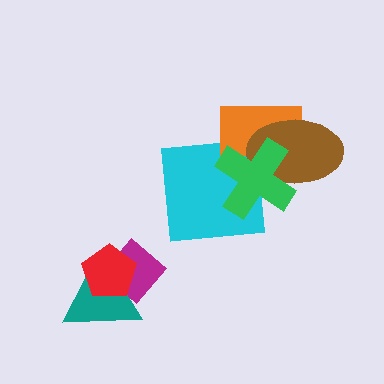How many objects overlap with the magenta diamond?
2 objects overlap with the magenta diamond.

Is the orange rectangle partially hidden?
Yes, it is partially covered by another shape.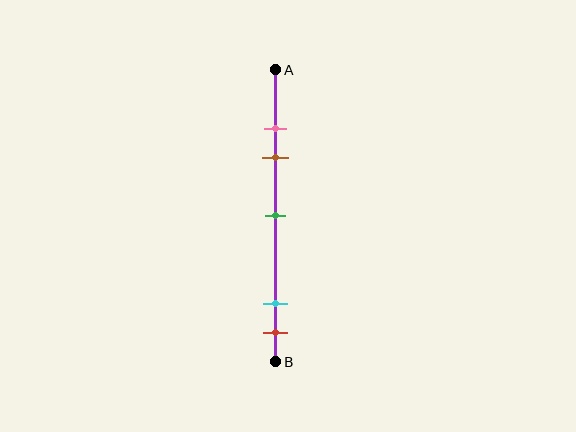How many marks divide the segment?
There are 5 marks dividing the segment.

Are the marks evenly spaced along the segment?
No, the marks are not evenly spaced.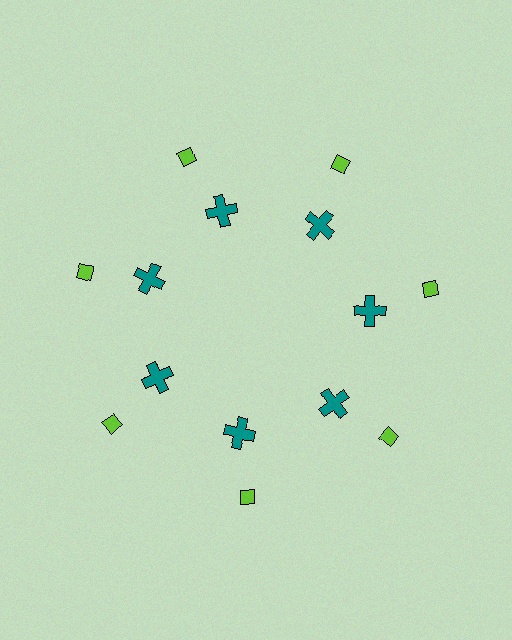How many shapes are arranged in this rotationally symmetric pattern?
There are 14 shapes, arranged in 7 groups of 2.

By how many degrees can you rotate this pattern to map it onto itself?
The pattern maps onto itself every 51 degrees of rotation.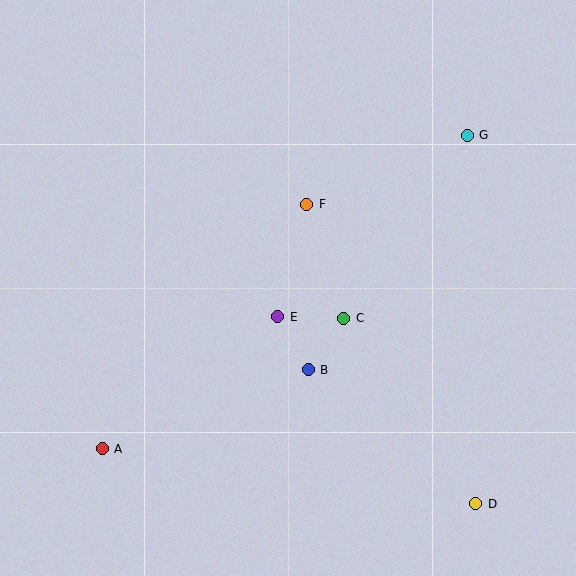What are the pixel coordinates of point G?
Point G is at (467, 135).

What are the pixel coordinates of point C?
Point C is at (344, 318).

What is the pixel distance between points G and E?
The distance between G and E is 263 pixels.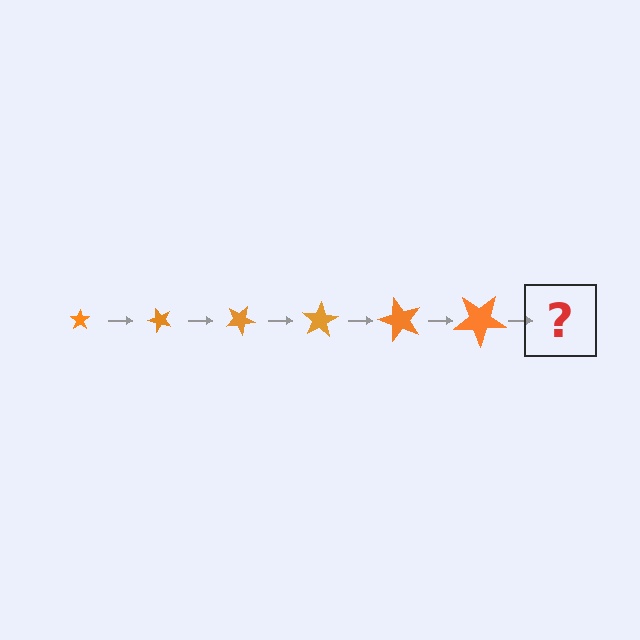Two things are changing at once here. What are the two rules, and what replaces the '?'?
The two rules are that the star grows larger each step and it rotates 50 degrees each step. The '?' should be a star, larger than the previous one and rotated 300 degrees from the start.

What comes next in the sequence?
The next element should be a star, larger than the previous one and rotated 300 degrees from the start.